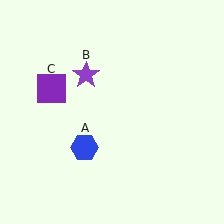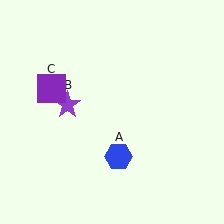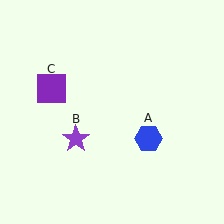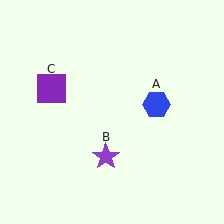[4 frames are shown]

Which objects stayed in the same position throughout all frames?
Purple square (object C) remained stationary.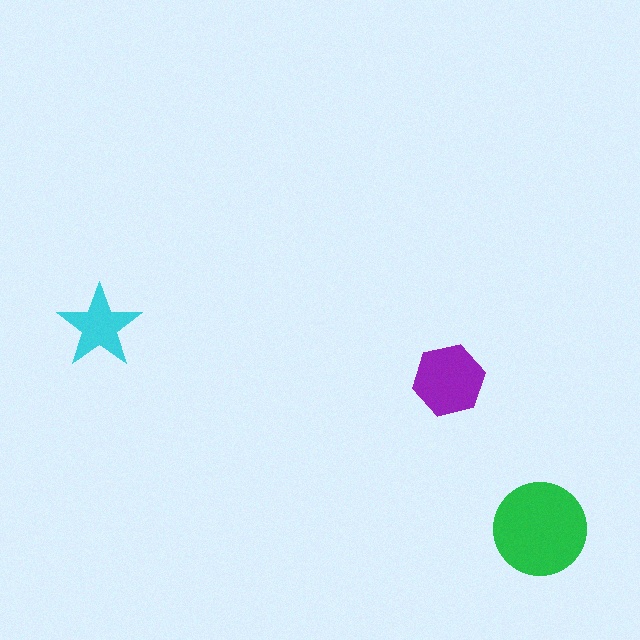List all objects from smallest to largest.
The cyan star, the purple hexagon, the green circle.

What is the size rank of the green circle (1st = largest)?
1st.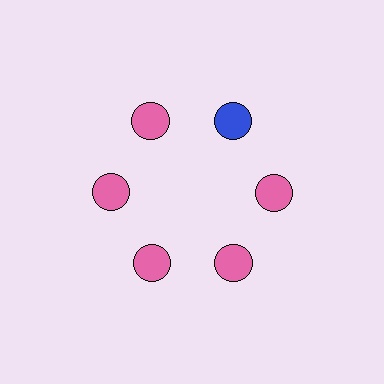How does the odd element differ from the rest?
It has a different color: blue instead of pink.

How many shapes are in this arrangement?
There are 6 shapes arranged in a ring pattern.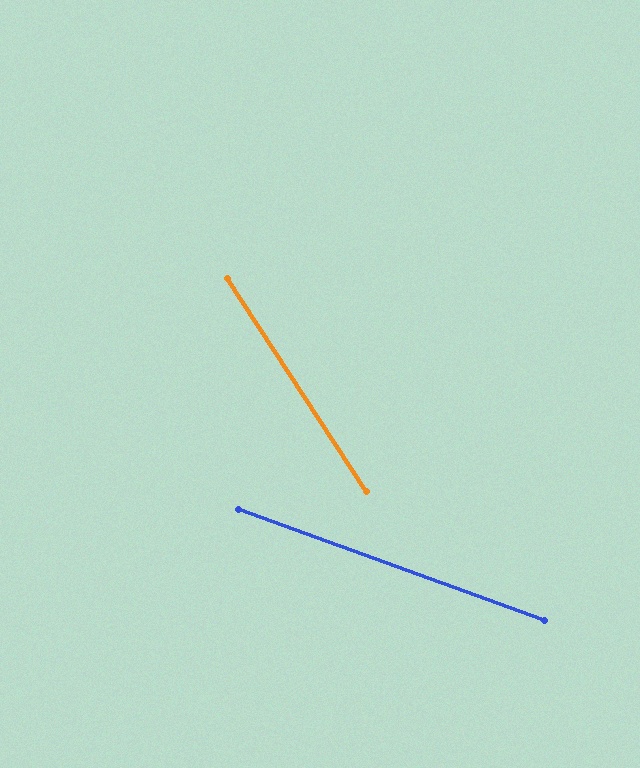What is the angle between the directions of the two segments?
Approximately 37 degrees.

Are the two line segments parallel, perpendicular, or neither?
Neither parallel nor perpendicular — they differ by about 37°.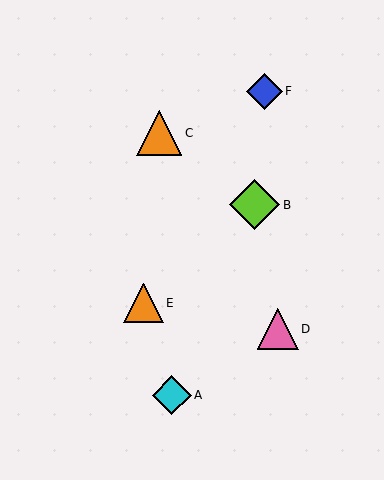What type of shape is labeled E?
Shape E is an orange triangle.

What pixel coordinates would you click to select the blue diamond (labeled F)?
Click at (264, 91) to select the blue diamond F.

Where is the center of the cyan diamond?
The center of the cyan diamond is at (172, 395).